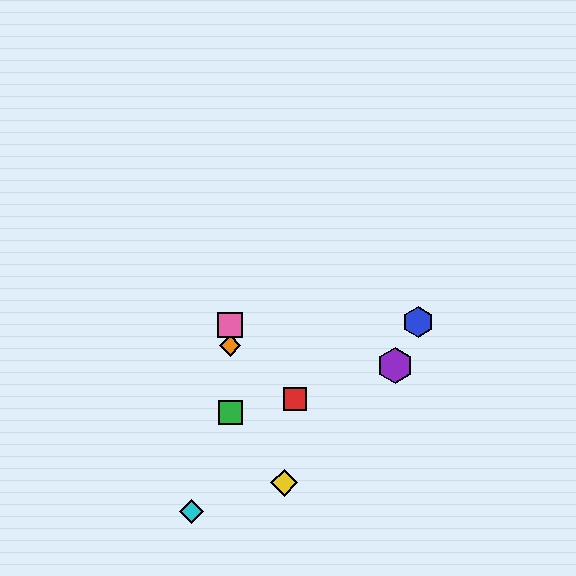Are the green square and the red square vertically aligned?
No, the green square is at x≈230 and the red square is at x≈295.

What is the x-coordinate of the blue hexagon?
The blue hexagon is at x≈418.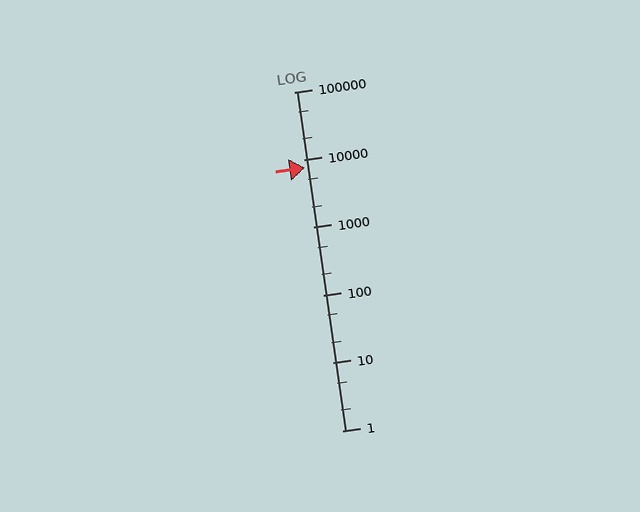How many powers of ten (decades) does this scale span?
The scale spans 5 decades, from 1 to 100000.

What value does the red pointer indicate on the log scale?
The pointer indicates approximately 7600.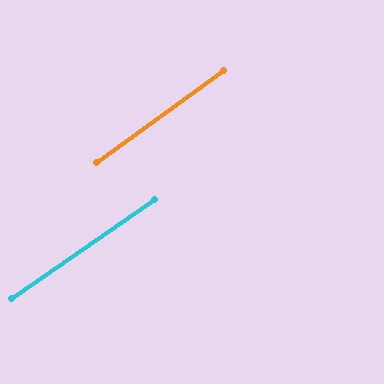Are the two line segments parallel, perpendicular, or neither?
Parallel — their directions differ by only 1.2°.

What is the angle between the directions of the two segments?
Approximately 1 degree.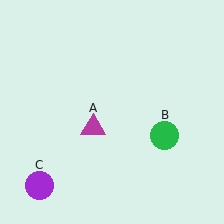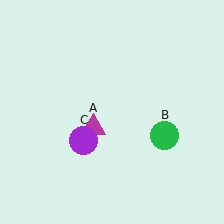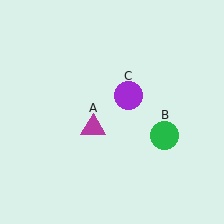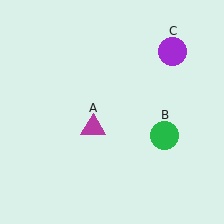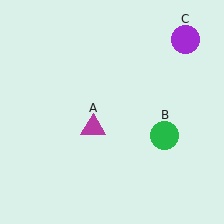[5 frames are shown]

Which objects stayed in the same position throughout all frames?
Magenta triangle (object A) and green circle (object B) remained stationary.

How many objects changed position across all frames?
1 object changed position: purple circle (object C).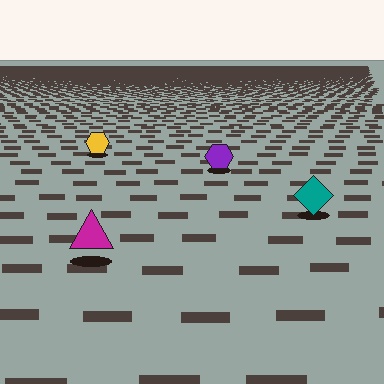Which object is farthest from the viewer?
The yellow hexagon is farthest from the viewer. It appears smaller and the ground texture around it is denser.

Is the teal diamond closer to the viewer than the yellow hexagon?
Yes. The teal diamond is closer — you can tell from the texture gradient: the ground texture is coarser near it.